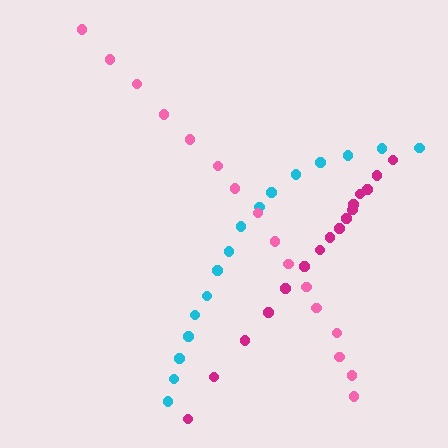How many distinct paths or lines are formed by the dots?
There are 3 distinct paths.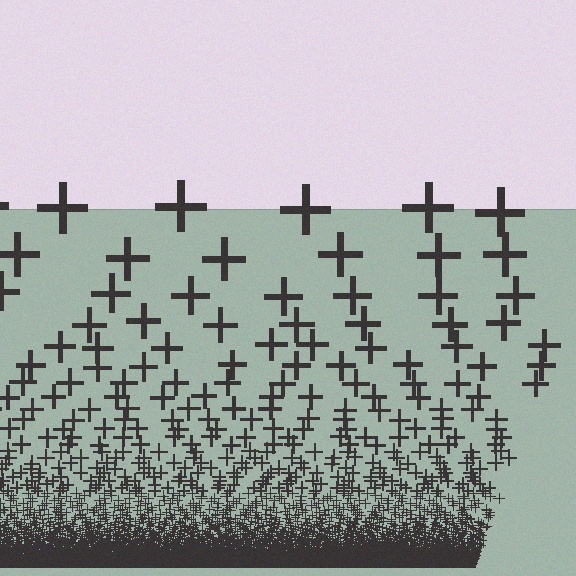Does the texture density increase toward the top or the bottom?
Density increases toward the bottom.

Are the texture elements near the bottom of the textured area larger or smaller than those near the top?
Smaller. The gradient is inverted — elements near the bottom are smaller and denser.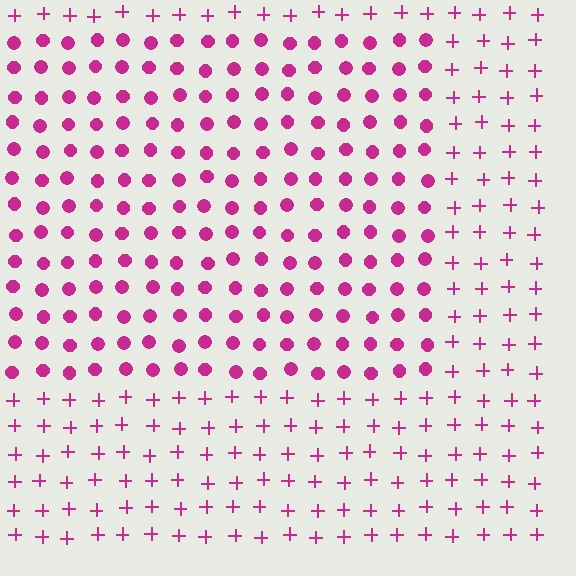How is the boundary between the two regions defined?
The boundary is defined by a change in element shape: circles inside vs. plus signs outside. All elements share the same color and spacing.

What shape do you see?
I see a rectangle.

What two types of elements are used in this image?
The image uses circles inside the rectangle region and plus signs outside it.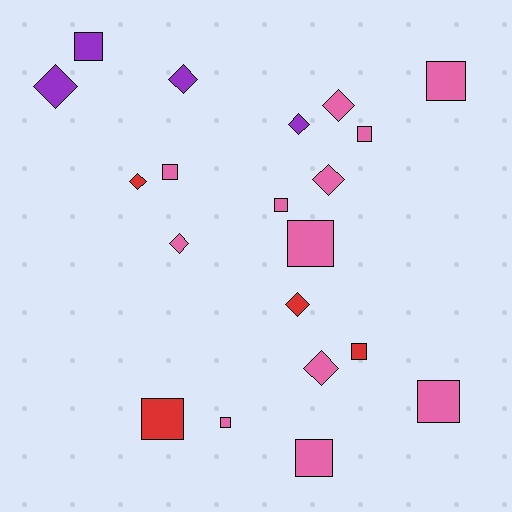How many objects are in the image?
There are 20 objects.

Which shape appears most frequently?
Square, with 11 objects.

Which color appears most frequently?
Pink, with 12 objects.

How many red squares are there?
There are 2 red squares.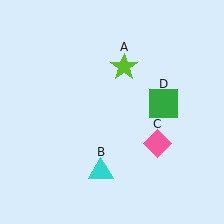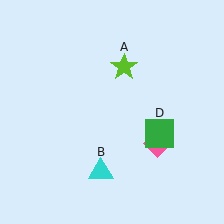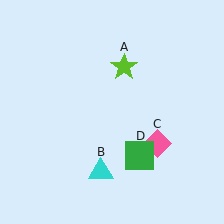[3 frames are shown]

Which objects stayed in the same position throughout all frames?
Lime star (object A) and cyan triangle (object B) and pink diamond (object C) remained stationary.